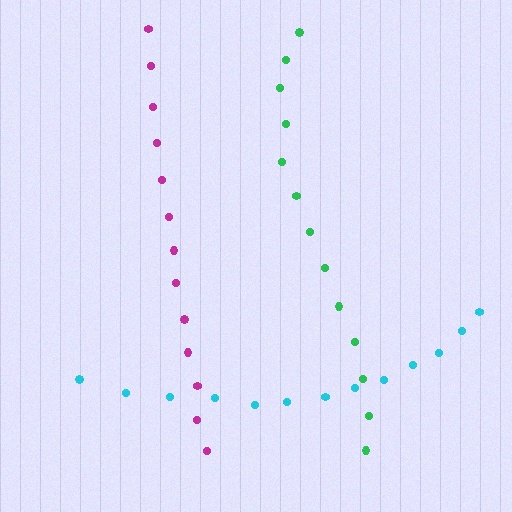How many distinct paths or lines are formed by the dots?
There are 3 distinct paths.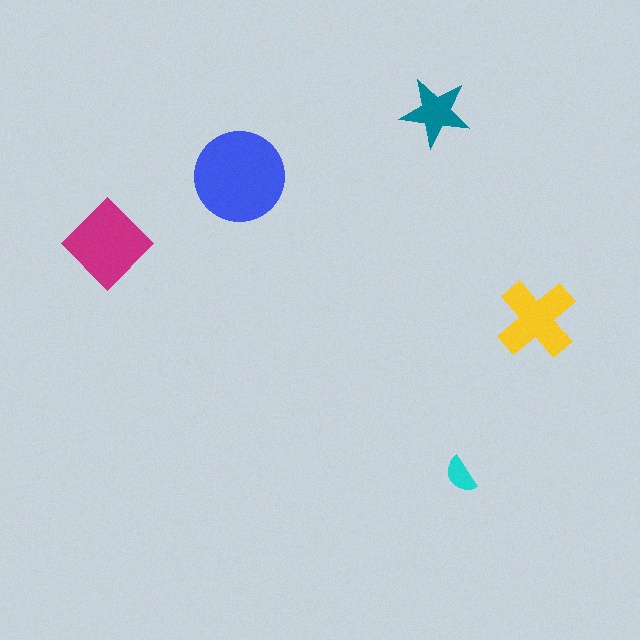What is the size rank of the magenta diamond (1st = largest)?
2nd.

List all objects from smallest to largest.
The cyan semicircle, the teal star, the yellow cross, the magenta diamond, the blue circle.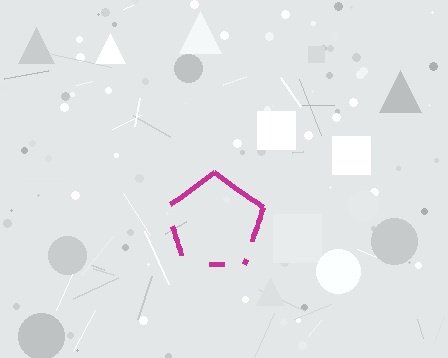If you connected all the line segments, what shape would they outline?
They would outline a pentagon.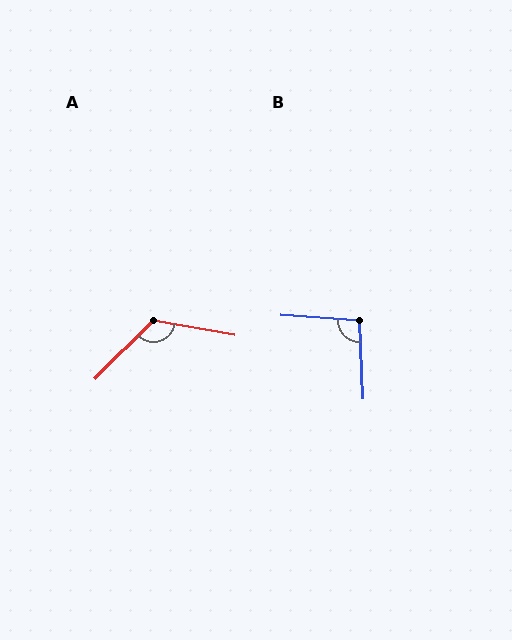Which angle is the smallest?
B, at approximately 97 degrees.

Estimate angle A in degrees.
Approximately 125 degrees.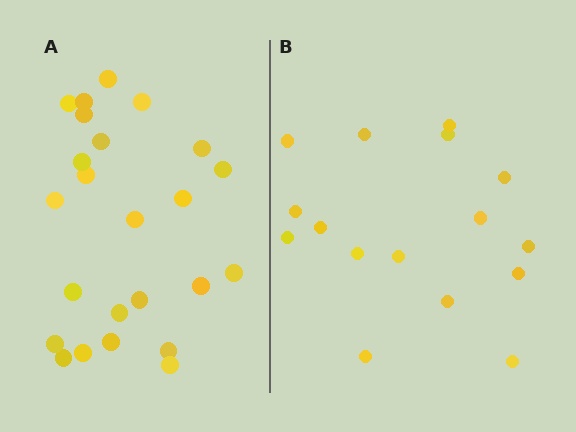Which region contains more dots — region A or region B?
Region A (the left region) has more dots.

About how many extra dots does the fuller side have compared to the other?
Region A has roughly 8 or so more dots than region B.